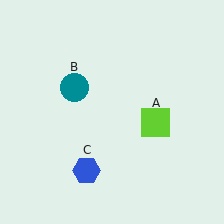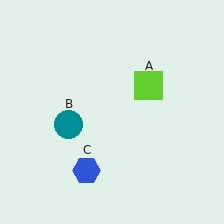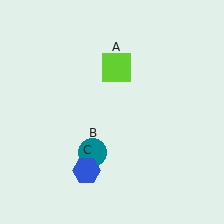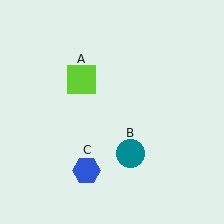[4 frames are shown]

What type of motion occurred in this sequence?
The lime square (object A), teal circle (object B) rotated counterclockwise around the center of the scene.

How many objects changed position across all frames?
2 objects changed position: lime square (object A), teal circle (object B).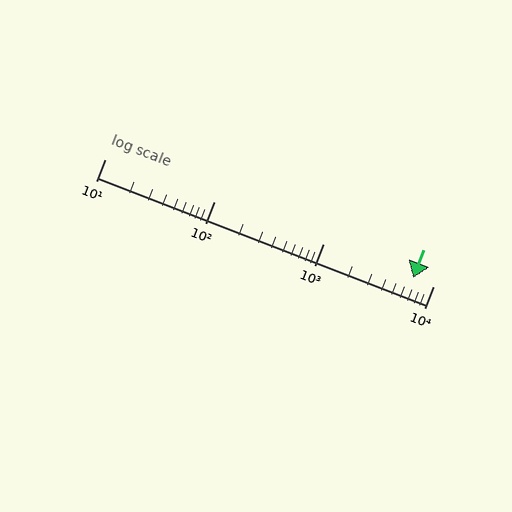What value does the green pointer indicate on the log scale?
The pointer indicates approximately 6600.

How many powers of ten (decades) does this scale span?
The scale spans 3 decades, from 10 to 10000.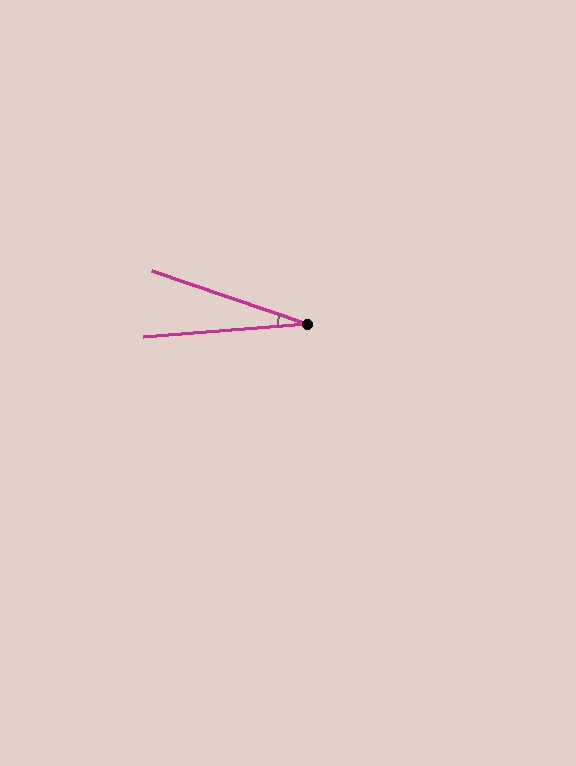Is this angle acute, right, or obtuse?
It is acute.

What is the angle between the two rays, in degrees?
Approximately 23 degrees.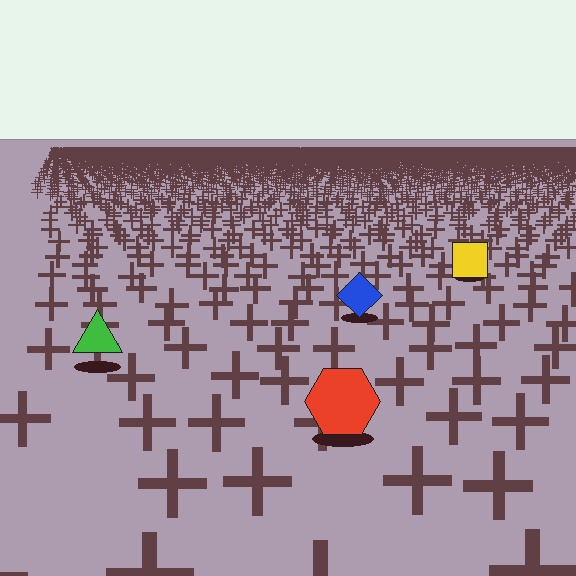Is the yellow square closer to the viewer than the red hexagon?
No. The red hexagon is closer — you can tell from the texture gradient: the ground texture is coarser near it.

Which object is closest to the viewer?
The red hexagon is closest. The texture marks near it are larger and more spread out.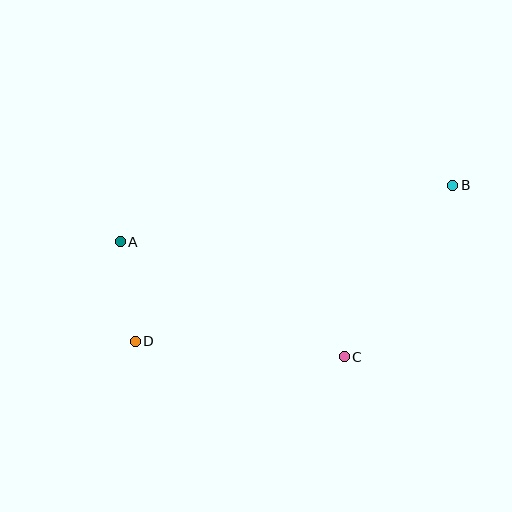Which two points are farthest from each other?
Points B and D are farthest from each other.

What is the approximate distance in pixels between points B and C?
The distance between B and C is approximately 203 pixels.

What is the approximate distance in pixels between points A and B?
The distance between A and B is approximately 337 pixels.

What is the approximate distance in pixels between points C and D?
The distance between C and D is approximately 210 pixels.